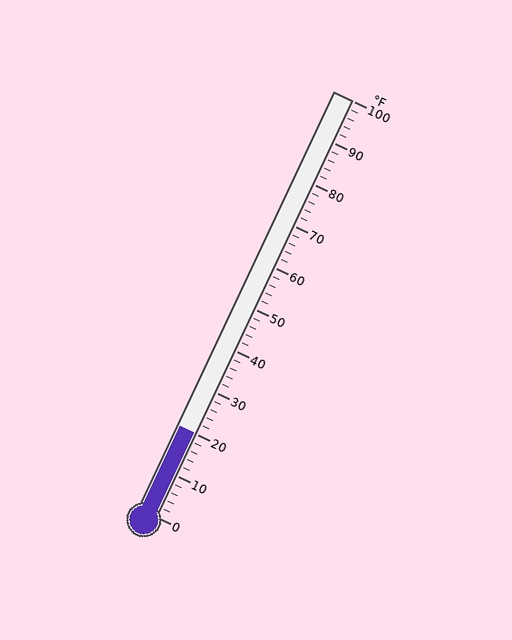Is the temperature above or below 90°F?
The temperature is below 90°F.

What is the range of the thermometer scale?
The thermometer scale ranges from 0°F to 100°F.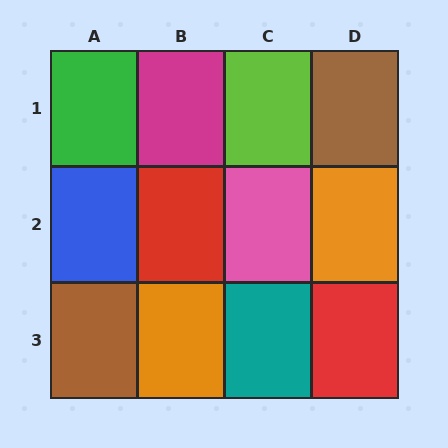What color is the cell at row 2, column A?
Blue.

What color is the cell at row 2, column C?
Pink.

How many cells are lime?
1 cell is lime.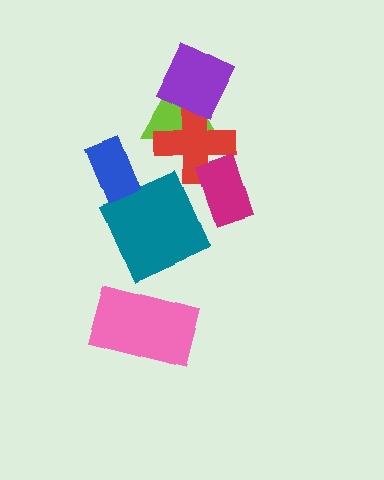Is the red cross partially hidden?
Yes, it is partially covered by another shape.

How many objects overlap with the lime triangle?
2 objects overlap with the lime triangle.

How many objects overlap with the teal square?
0 objects overlap with the teal square.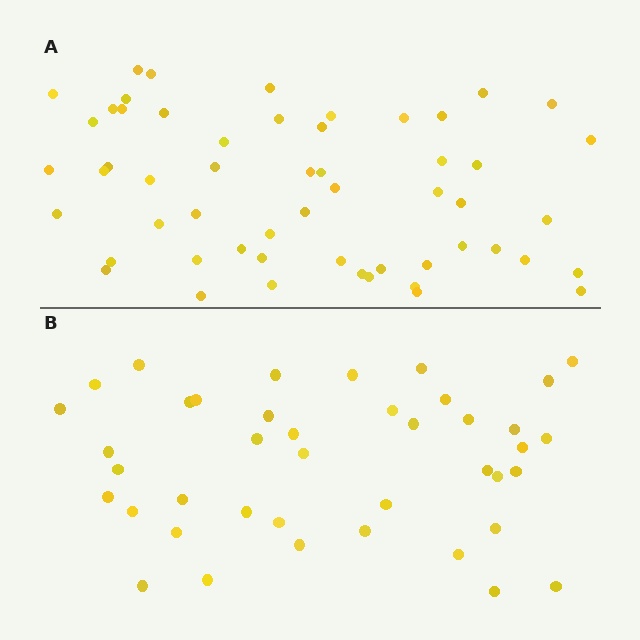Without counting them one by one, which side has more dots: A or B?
Region A (the top region) has more dots.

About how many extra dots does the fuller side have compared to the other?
Region A has approximately 15 more dots than region B.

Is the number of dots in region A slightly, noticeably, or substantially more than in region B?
Region A has noticeably more, but not dramatically so. The ratio is roughly 1.3 to 1.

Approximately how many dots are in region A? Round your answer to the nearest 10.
About 60 dots. (The exact count is 55, which rounds to 60.)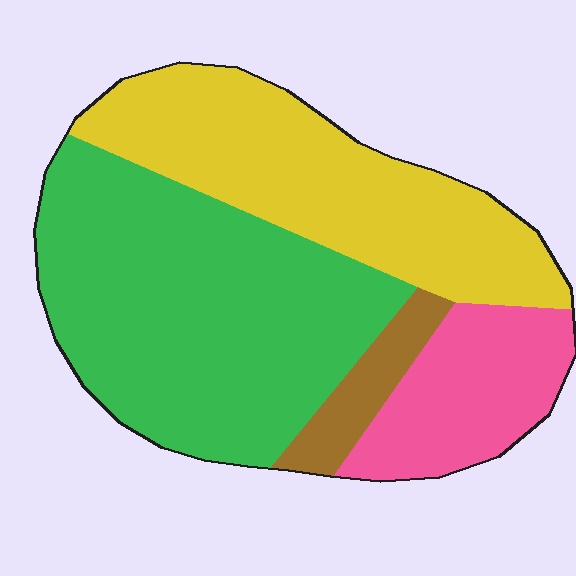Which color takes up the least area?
Brown, at roughly 5%.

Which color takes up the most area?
Green, at roughly 45%.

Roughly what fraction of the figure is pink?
Pink takes up about one sixth (1/6) of the figure.